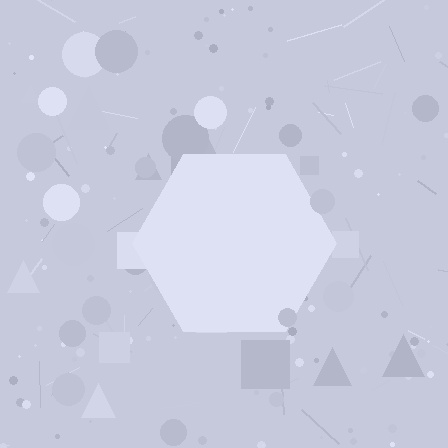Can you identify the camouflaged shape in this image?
The camouflaged shape is a hexagon.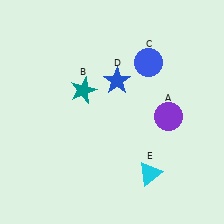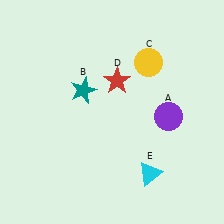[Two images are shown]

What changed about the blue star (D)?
In Image 1, D is blue. In Image 2, it changed to red.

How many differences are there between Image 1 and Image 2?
There are 2 differences between the two images.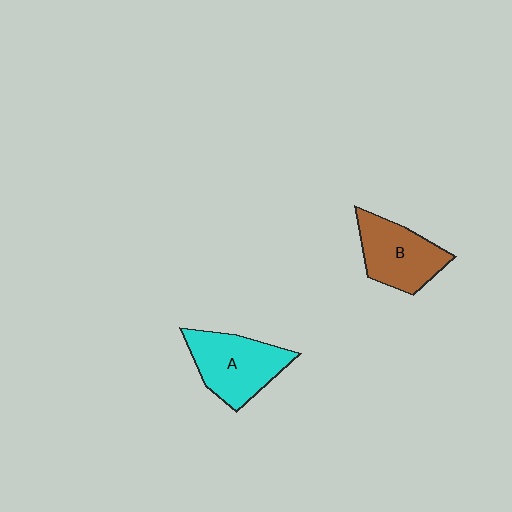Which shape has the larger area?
Shape A (cyan).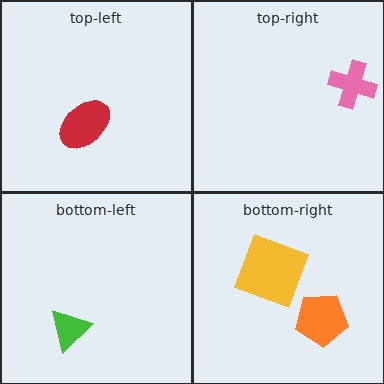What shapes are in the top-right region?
The pink cross.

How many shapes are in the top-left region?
1.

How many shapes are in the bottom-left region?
1.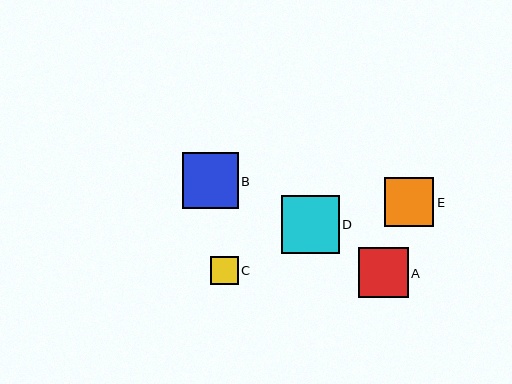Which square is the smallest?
Square C is the smallest with a size of approximately 28 pixels.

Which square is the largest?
Square D is the largest with a size of approximately 58 pixels.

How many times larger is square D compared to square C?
Square D is approximately 2.1 times the size of square C.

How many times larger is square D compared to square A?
Square D is approximately 1.2 times the size of square A.